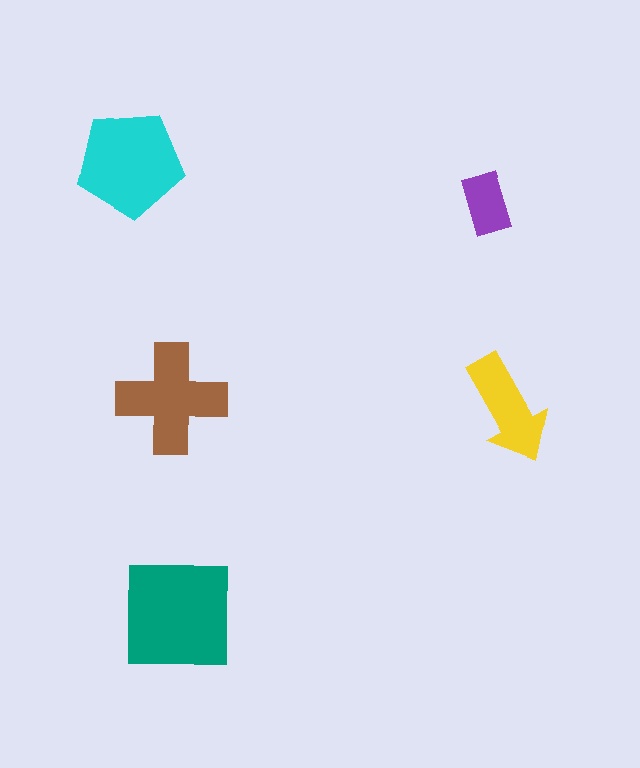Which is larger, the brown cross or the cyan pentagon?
The cyan pentagon.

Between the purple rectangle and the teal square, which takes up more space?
The teal square.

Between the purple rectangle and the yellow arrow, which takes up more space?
The yellow arrow.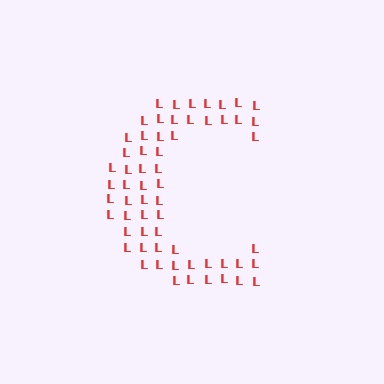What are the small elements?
The small elements are letter L's.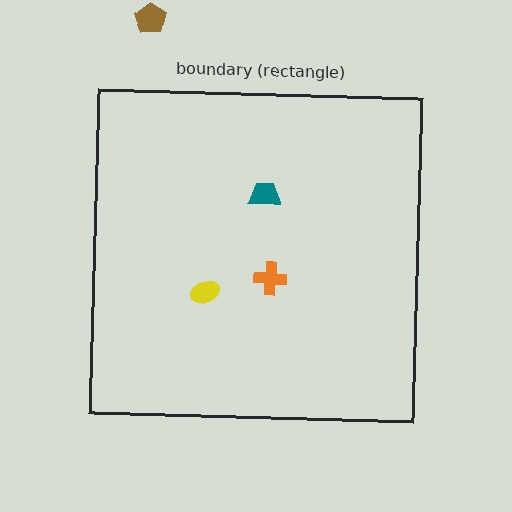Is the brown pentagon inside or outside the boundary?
Outside.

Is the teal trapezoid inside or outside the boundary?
Inside.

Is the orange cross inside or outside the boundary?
Inside.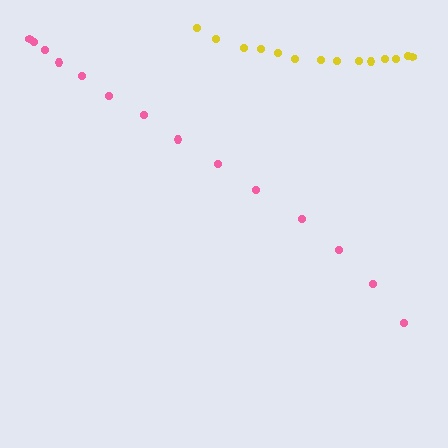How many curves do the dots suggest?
There are 2 distinct paths.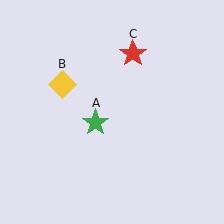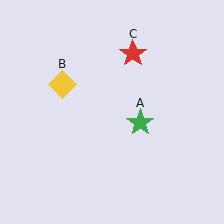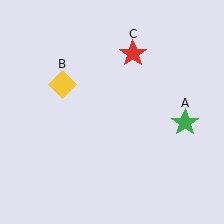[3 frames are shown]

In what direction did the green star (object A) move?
The green star (object A) moved right.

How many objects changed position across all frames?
1 object changed position: green star (object A).